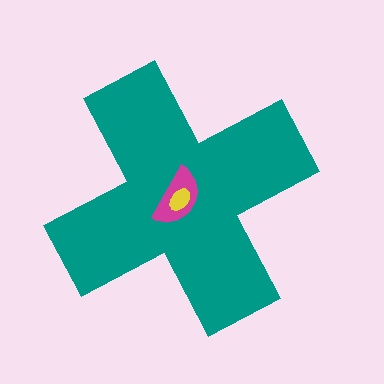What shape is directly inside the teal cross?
The magenta semicircle.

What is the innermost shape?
The yellow ellipse.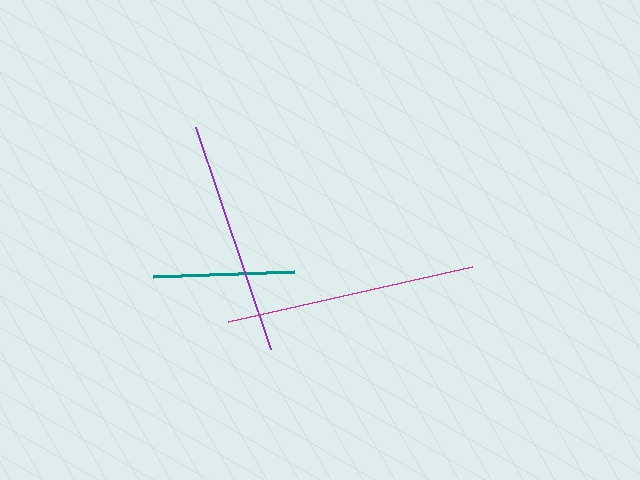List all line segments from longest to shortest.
From longest to shortest: magenta, purple, teal.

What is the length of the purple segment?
The purple segment is approximately 234 pixels long.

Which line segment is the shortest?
The teal line is the shortest at approximately 141 pixels.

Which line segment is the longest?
The magenta line is the longest at approximately 249 pixels.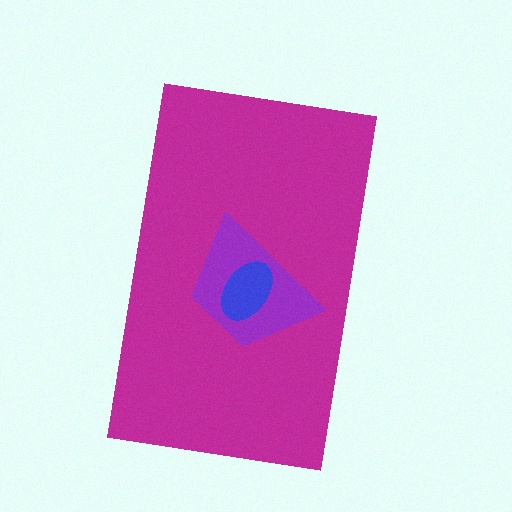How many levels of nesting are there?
3.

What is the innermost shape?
The blue ellipse.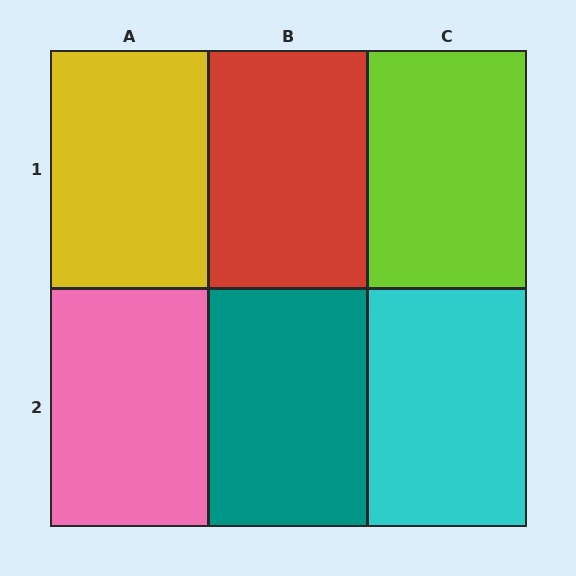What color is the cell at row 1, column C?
Lime.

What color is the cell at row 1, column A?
Yellow.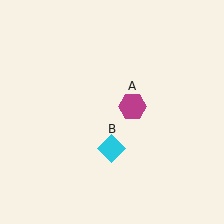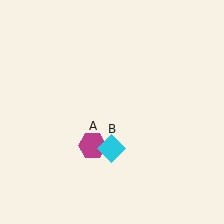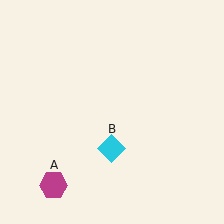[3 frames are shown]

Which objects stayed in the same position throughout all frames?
Cyan diamond (object B) remained stationary.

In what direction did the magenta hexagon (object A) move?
The magenta hexagon (object A) moved down and to the left.